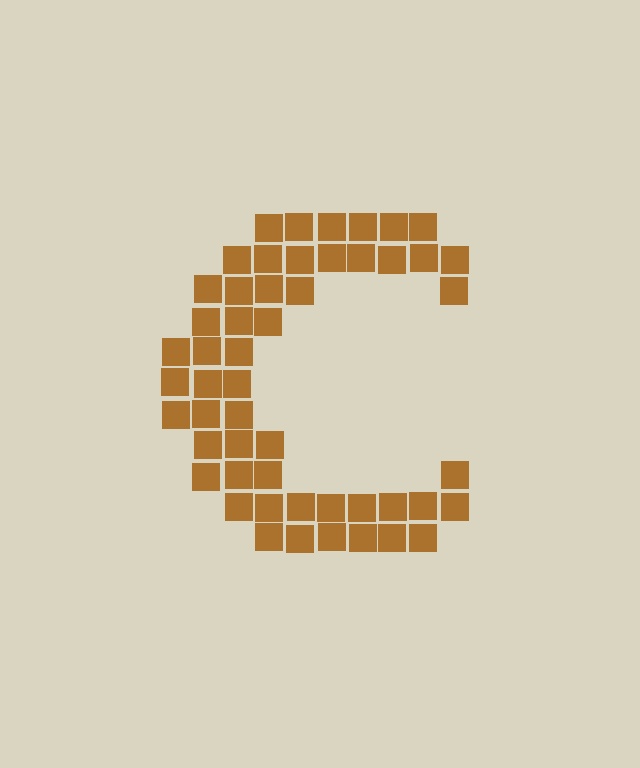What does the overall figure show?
The overall figure shows the letter C.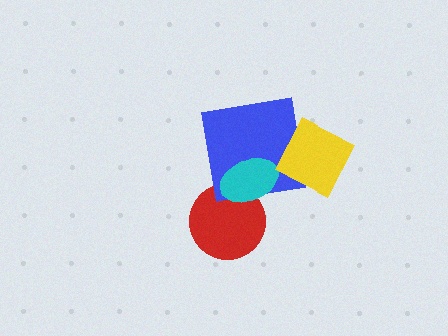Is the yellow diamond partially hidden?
No, no other shape covers it.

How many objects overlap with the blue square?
2 objects overlap with the blue square.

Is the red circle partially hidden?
Yes, it is partially covered by another shape.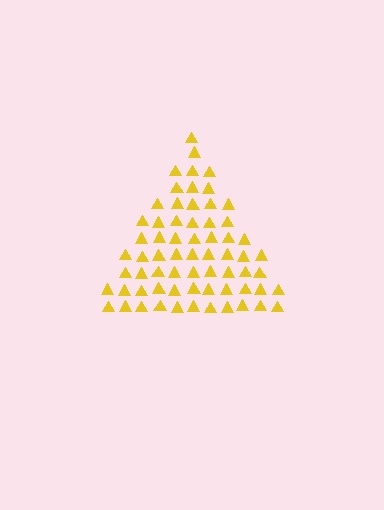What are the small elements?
The small elements are triangles.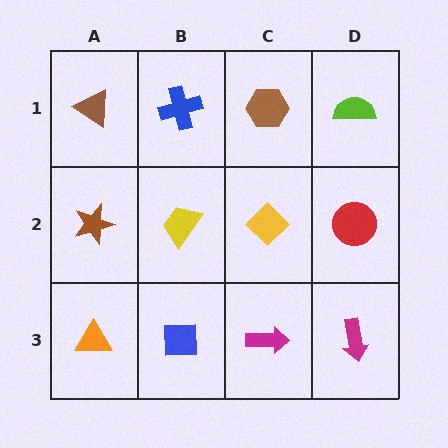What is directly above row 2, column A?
A brown triangle.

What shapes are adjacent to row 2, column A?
A brown triangle (row 1, column A), an orange triangle (row 3, column A), a yellow trapezoid (row 2, column B).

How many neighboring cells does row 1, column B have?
3.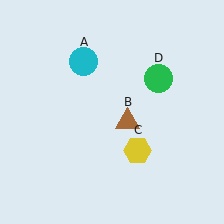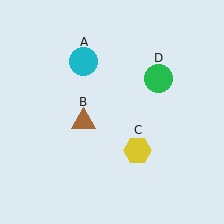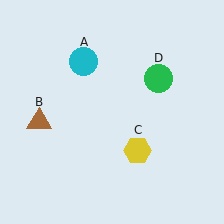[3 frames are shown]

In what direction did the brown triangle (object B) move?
The brown triangle (object B) moved left.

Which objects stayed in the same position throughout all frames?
Cyan circle (object A) and yellow hexagon (object C) and green circle (object D) remained stationary.